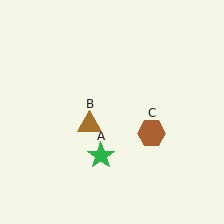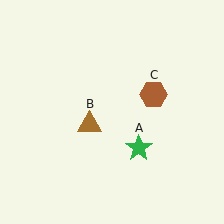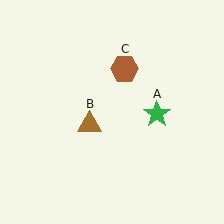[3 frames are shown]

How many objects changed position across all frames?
2 objects changed position: green star (object A), brown hexagon (object C).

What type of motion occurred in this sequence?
The green star (object A), brown hexagon (object C) rotated counterclockwise around the center of the scene.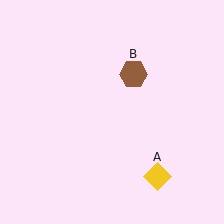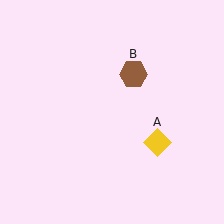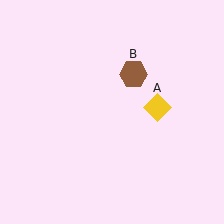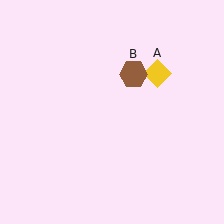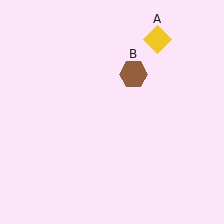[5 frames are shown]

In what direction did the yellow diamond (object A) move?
The yellow diamond (object A) moved up.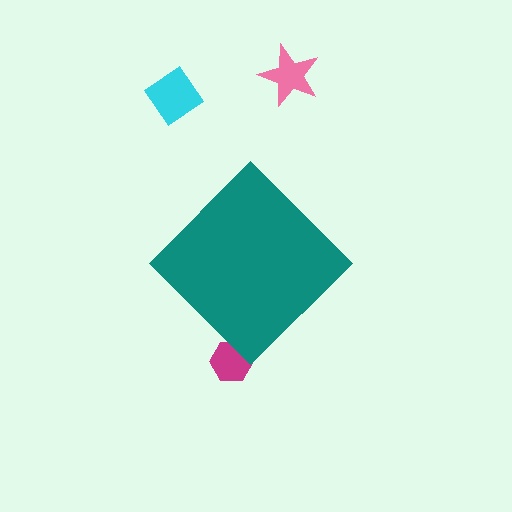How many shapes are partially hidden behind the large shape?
1 shape is partially hidden.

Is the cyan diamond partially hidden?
No, the cyan diamond is fully visible.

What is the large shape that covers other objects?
A teal diamond.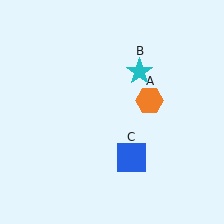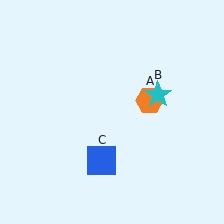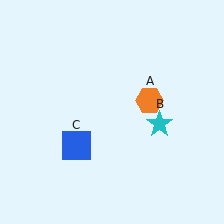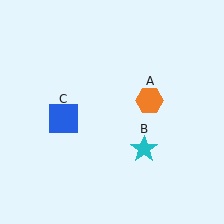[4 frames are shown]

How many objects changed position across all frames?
2 objects changed position: cyan star (object B), blue square (object C).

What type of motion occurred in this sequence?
The cyan star (object B), blue square (object C) rotated clockwise around the center of the scene.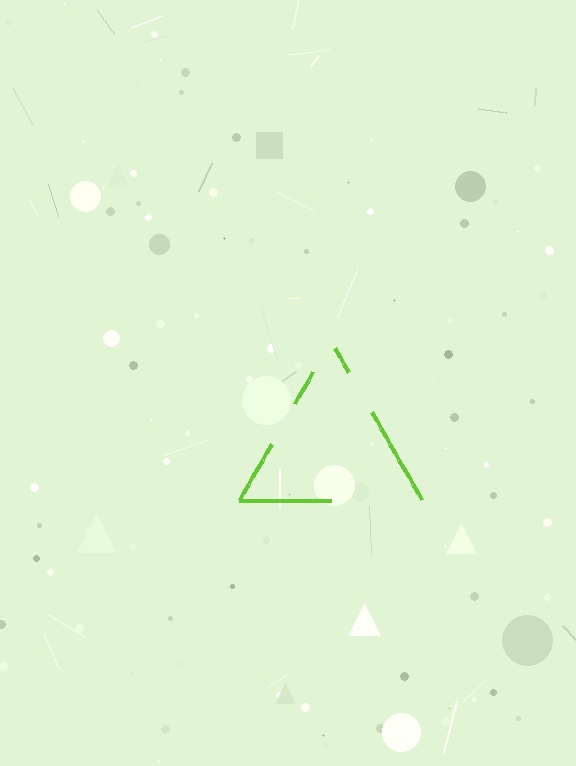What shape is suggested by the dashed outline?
The dashed outline suggests a triangle.